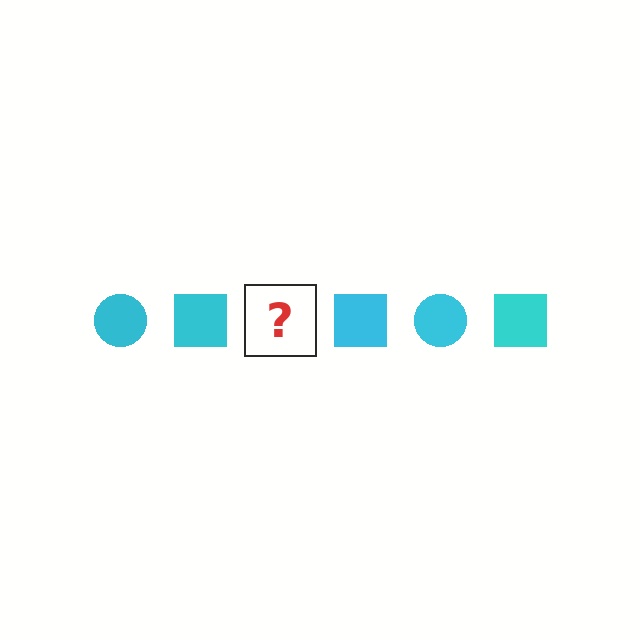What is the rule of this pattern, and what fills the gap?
The rule is that the pattern cycles through circle, square shapes in cyan. The gap should be filled with a cyan circle.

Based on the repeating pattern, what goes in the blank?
The blank should be a cyan circle.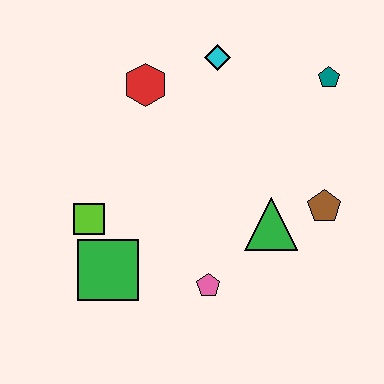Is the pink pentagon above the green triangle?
No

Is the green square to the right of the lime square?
Yes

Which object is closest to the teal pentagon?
The cyan diamond is closest to the teal pentagon.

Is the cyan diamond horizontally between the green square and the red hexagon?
No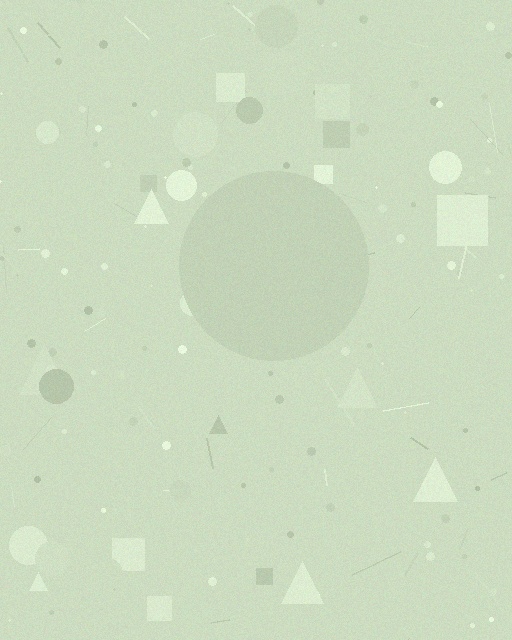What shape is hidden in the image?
A circle is hidden in the image.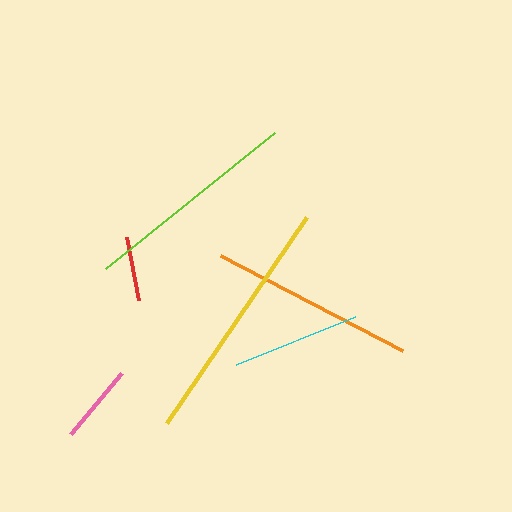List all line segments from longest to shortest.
From longest to shortest: yellow, lime, orange, cyan, pink, red.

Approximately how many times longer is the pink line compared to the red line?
The pink line is approximately 1.2 times the length of the red line.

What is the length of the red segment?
The red segment is approximately 64 pixels long.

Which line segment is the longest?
The yellow line is the longest at approximately 249 pixels.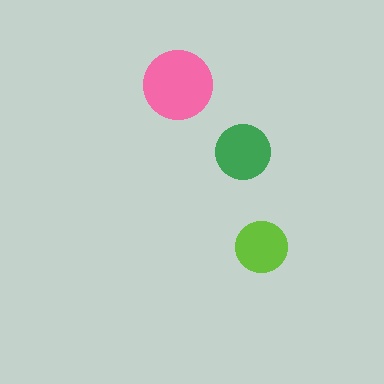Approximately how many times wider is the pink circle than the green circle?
About 1.5 times wider.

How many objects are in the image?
There are 3 objects in the image.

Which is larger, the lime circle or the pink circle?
The pink one.